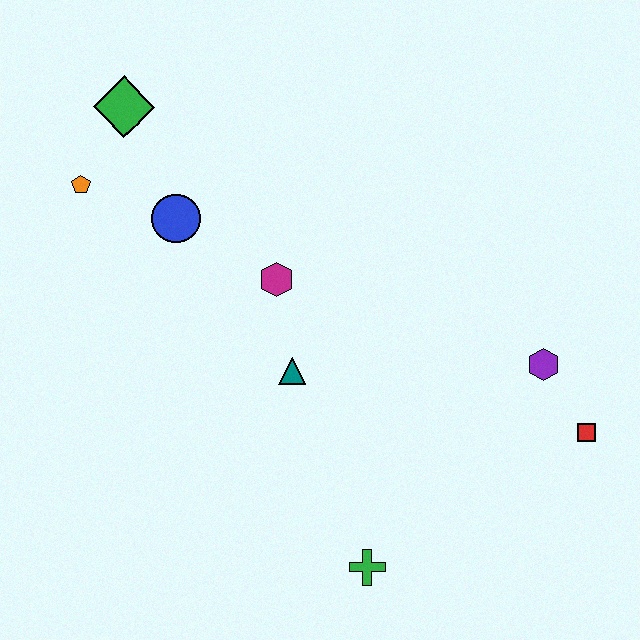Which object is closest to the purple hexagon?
The red square is closest to the purple hexagon.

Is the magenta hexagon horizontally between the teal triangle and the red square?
No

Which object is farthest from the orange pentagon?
The red square is farthest from the orange pentagon.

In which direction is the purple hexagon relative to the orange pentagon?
The purple hexagon is to the right of the orange pentagon.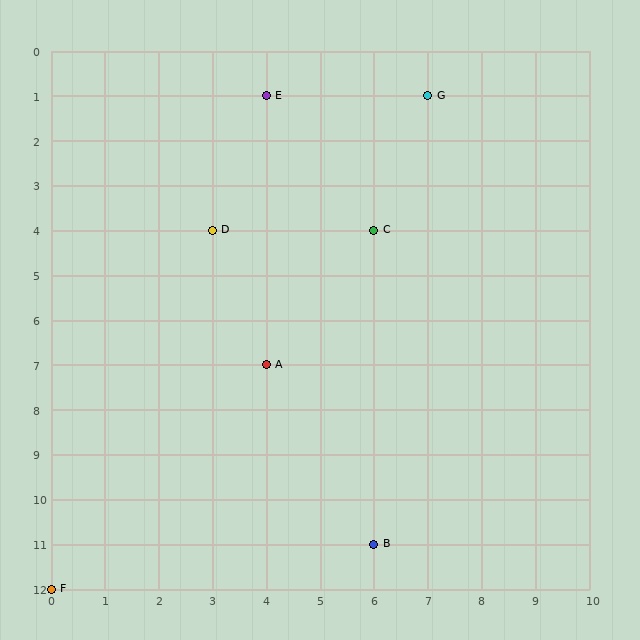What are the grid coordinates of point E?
Point E is at grid coordinates (4, 1).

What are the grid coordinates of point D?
Point D is at grid coordinates (3, 4).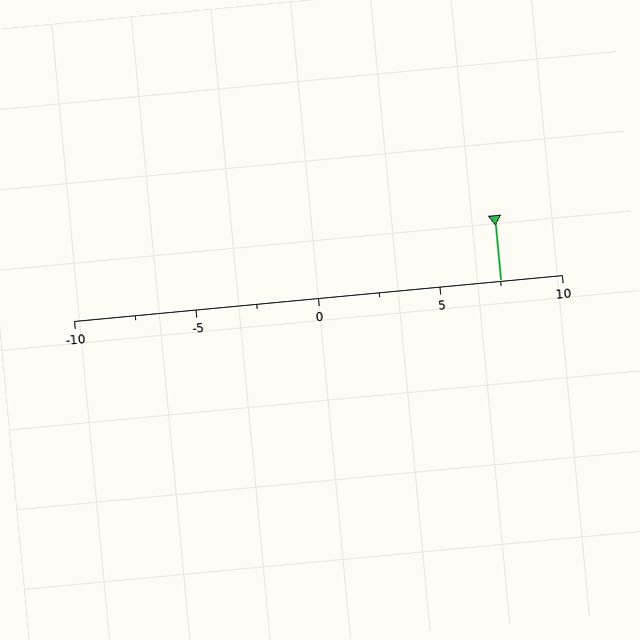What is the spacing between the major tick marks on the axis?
The major ticks are spaced 5 apart.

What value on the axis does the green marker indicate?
The marker indicates approximately 7.5.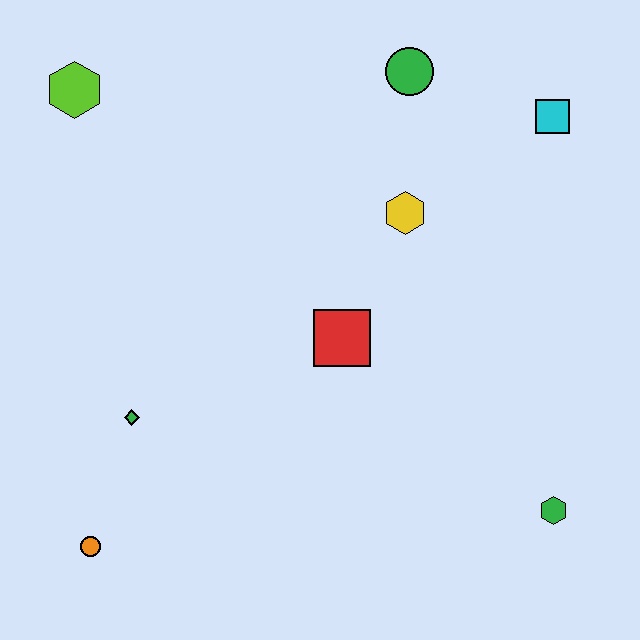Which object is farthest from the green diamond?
The cyan square is farthest from the green diamond.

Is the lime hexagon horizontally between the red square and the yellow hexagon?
No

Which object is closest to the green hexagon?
The red square is closest to the green hexagon.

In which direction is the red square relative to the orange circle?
The red square is to the right of the orange circle.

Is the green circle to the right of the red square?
Yes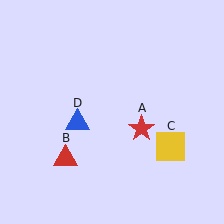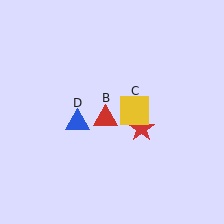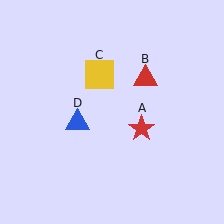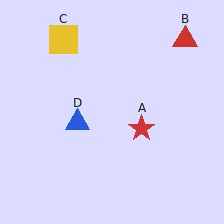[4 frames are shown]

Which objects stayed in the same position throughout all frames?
Red star (object A) and blue triangle (object D) remained stationary.